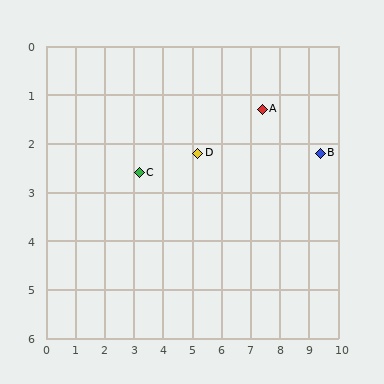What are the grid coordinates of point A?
Point A is at approximately (7.4, 1.3).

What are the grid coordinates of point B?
Point B is at approximately (9.4, 2.2).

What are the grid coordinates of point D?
Point D is at approximately (5.2, 2.2).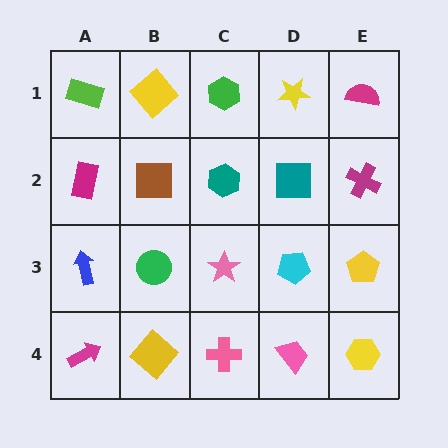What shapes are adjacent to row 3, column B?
A brown square (row 2, column B), a yellow diamond (row 4, column B), a blue arrow (row 3, column A), a pink star (row 3, column C).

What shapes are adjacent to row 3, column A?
A magenta rectangle (row 2, column A), a magenta arrow (row 4, column A), a green circle (row 3, column B).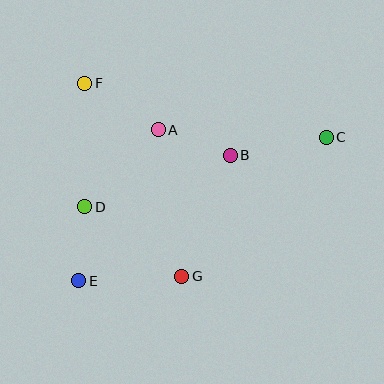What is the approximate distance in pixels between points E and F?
The distance between E and F is approximately 198 pixels.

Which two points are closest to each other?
Points D and E are closest to each other.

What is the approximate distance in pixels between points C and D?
The distance between C and D is approximately 251 pixels.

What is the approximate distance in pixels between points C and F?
The distance between C and F is approximately 247 pixels.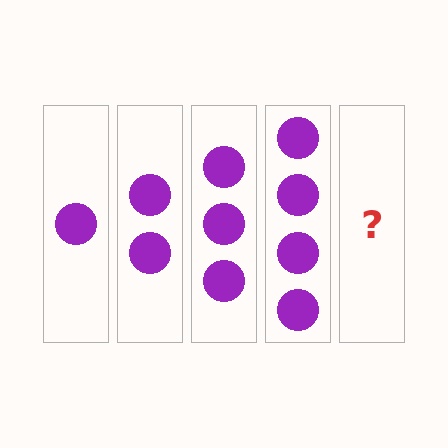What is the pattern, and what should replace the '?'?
The pattern is that each step adds one more circle. The '?' should be 5 circles.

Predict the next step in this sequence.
The next step is 5 circles.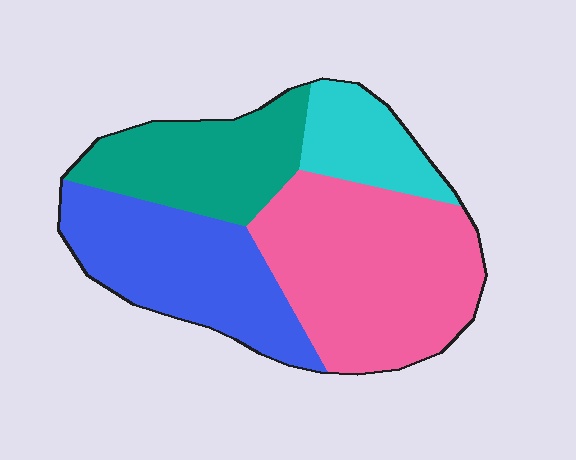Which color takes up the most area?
Pink, at roughly 40%.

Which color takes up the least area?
Cyan, at roughly 15%.